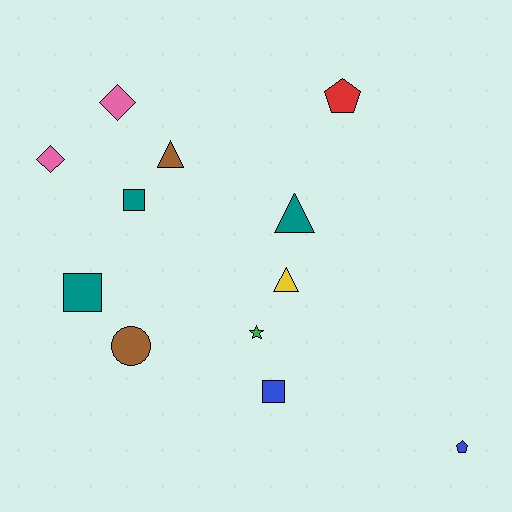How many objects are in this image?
There are 12 objects.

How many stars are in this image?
There is 1 star.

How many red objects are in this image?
There is 1 red object.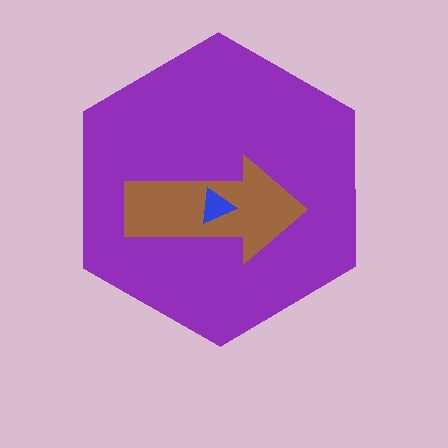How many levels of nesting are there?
3.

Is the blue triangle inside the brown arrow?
Yes.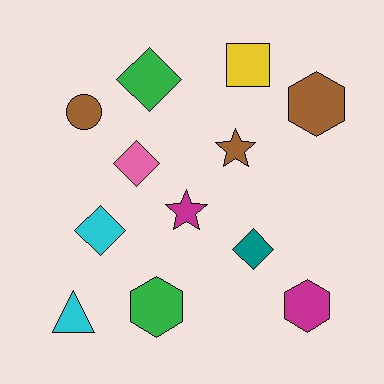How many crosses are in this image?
There are no crosses.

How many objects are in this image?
There are 12 objects.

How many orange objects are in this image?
There are no orange objects.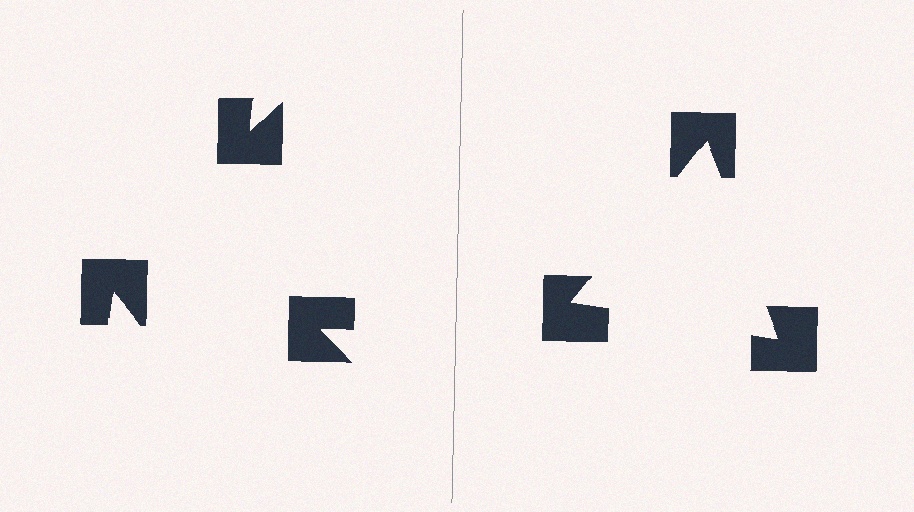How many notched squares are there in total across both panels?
6 — 3 on each side.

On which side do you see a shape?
An illusory triangle appears on the right side. On the left side the wedge cuts are rotated, so no coherent shape forms.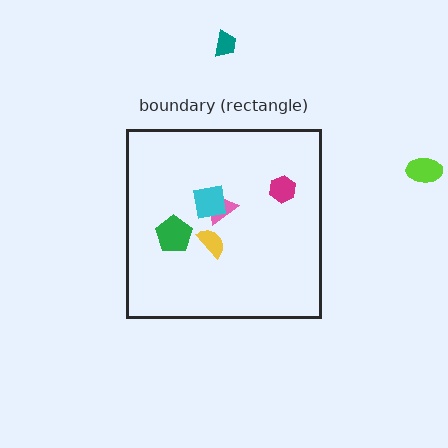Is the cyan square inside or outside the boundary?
Inside.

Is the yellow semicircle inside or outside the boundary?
Inside.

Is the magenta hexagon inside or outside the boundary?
Inside.